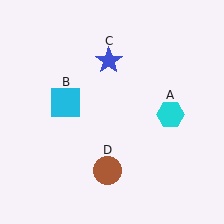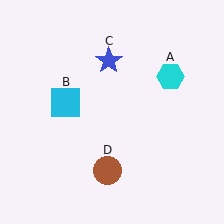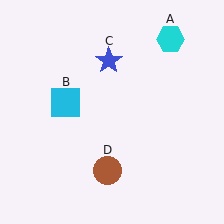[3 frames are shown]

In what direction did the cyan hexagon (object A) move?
The cyan hexagon (object A) moved up.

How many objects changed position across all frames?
1 object changed position: cyan hexagon (object A).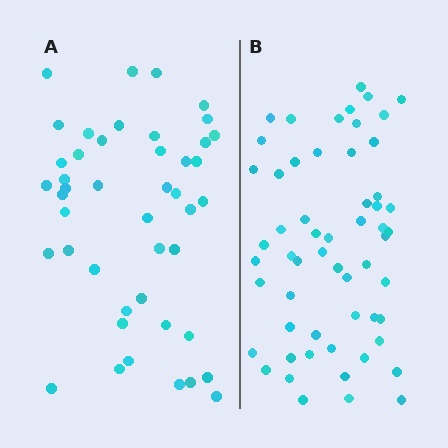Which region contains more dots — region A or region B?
Region B (the right region) has more dots.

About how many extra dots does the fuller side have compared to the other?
Region B has roughly 12 or so more dots than region A.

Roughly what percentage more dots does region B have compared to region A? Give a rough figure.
About 25% more.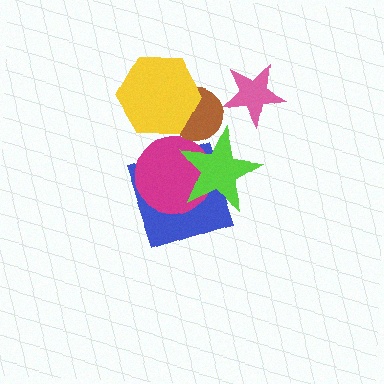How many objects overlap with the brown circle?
2 objects overlap with the brown circle.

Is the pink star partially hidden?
No, no other shape covers it.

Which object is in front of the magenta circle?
The lime star is in front of the magenta circle.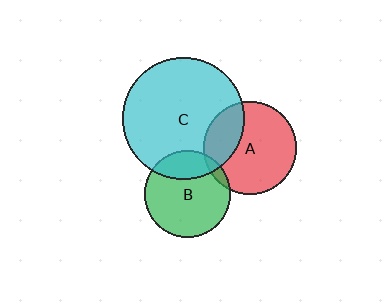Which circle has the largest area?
Circle C (cyan).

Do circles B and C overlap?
Yes.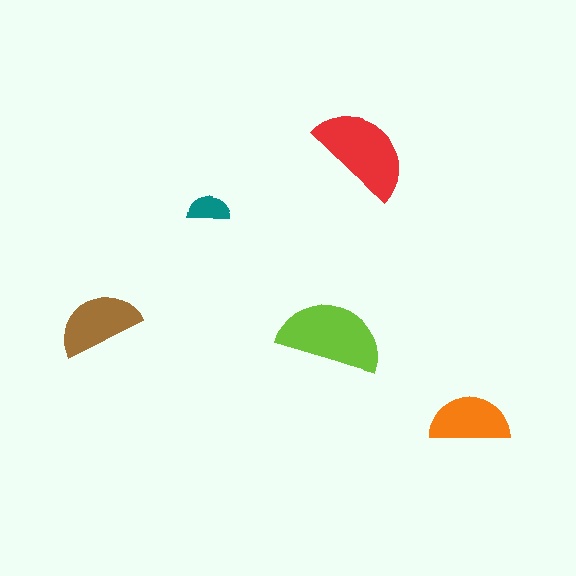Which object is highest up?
The red semicircle is topmost.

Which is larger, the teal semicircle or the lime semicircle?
The lime one.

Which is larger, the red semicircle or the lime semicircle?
The lime one.